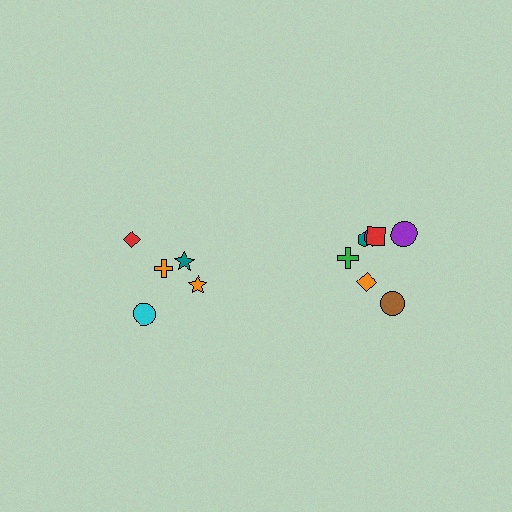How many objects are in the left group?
There are 5 objects.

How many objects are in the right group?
There are 7 objects.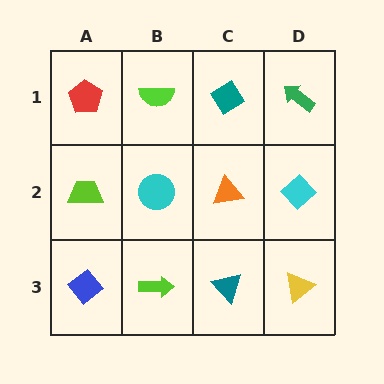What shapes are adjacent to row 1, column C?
An orange triangle (row 2, column C), a lime semicircle (row 1, column B), a green arrow (row 1, column D).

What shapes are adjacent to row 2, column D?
A green arrow (row 1, column D), a yellow triangle (row 3, column D), an orange triangle (row 2, column C).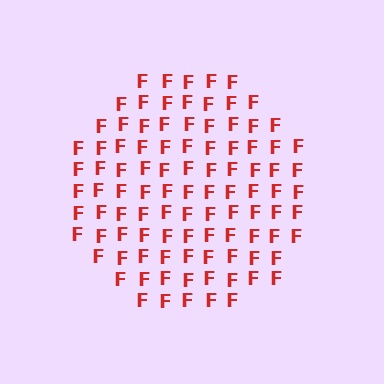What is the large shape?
The large shape is a circle.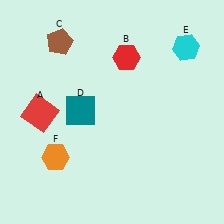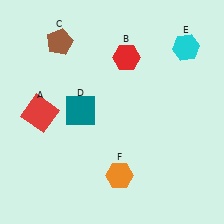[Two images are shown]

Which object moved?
The orange hexagon (F) moved right.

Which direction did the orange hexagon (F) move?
The orange hexagon (F) moved right.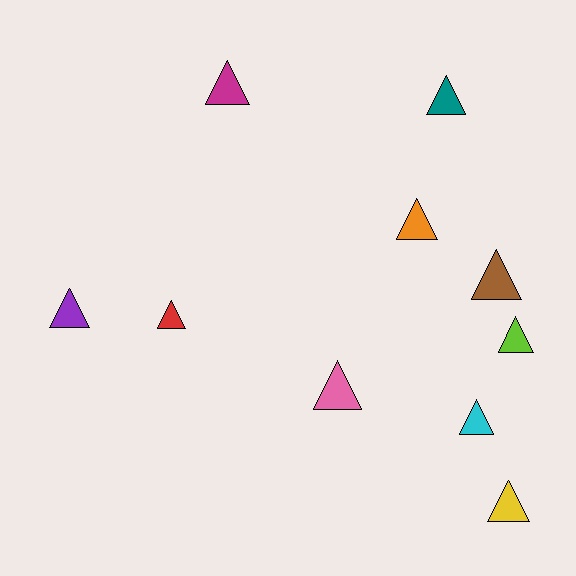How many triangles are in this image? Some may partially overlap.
There are 10 triangles.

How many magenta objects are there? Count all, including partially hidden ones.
There is 1 magenta object.